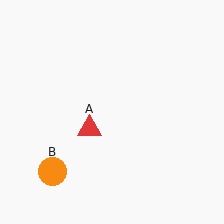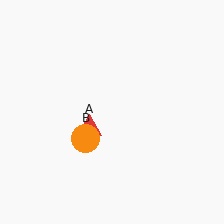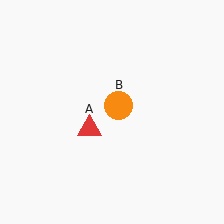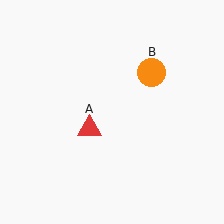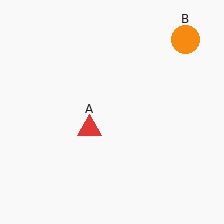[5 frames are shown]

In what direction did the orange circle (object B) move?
The orange circle (object B) moved up and to the right.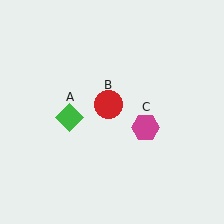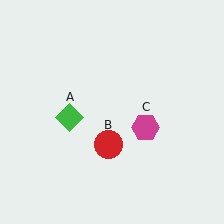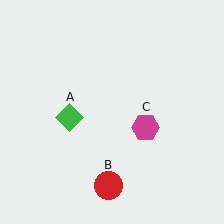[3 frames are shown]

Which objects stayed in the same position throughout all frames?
Green diamond (object A) and magenta hexagon (object C) remained stationary.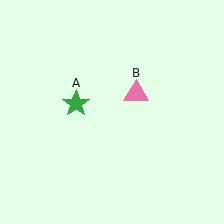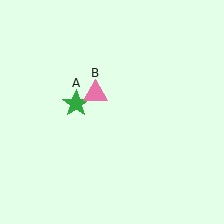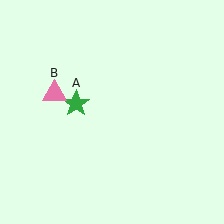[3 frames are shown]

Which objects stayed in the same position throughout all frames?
Green star (object A) remained stationary.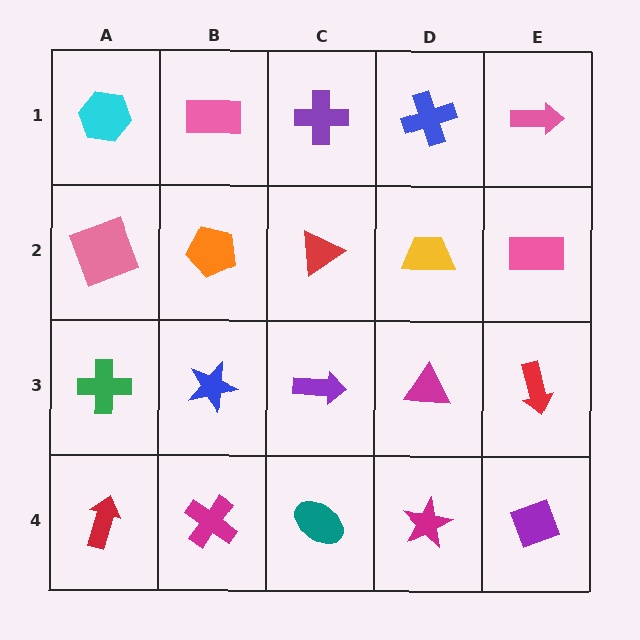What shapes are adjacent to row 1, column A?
A pink square (row 2, column A), a pink rectangle (row 1, column B).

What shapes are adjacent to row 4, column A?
A green cross (row 3, column A), a magenta cross (row 4, column B).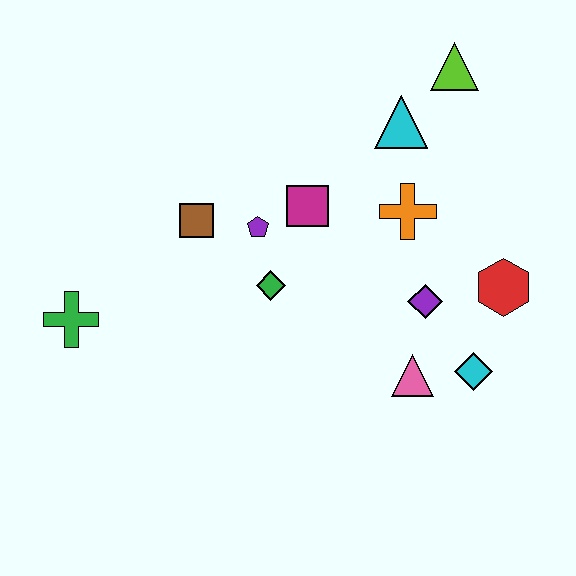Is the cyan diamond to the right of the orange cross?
Yes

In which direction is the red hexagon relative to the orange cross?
The red hexagon is to the right of the orange cross.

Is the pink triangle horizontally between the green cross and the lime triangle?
Yes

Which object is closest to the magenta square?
The purple pentagon is closest to the magenta square.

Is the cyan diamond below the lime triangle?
Yes